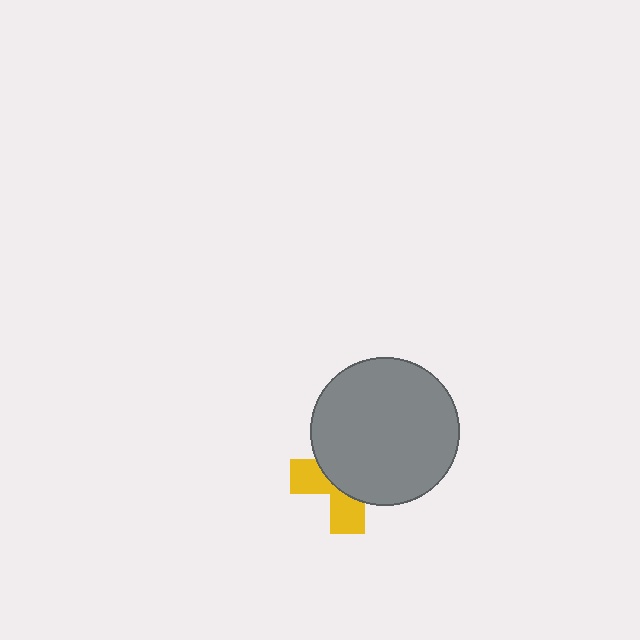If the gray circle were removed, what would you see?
You would see the complete yellow cross.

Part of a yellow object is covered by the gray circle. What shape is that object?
It is a cross.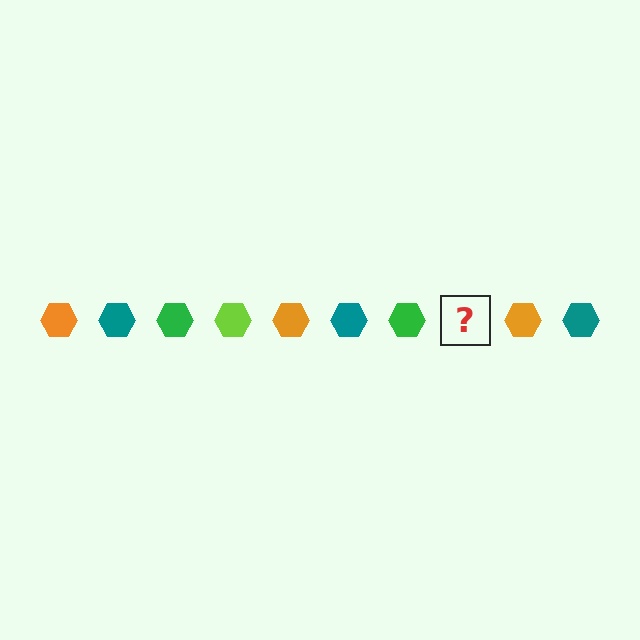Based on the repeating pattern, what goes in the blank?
The blank should be a lime hexagon.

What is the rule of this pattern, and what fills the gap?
The rule is that the pattern cycles through orange, teal, green, lime hexagons. The gap should be filled with a lime hexagon.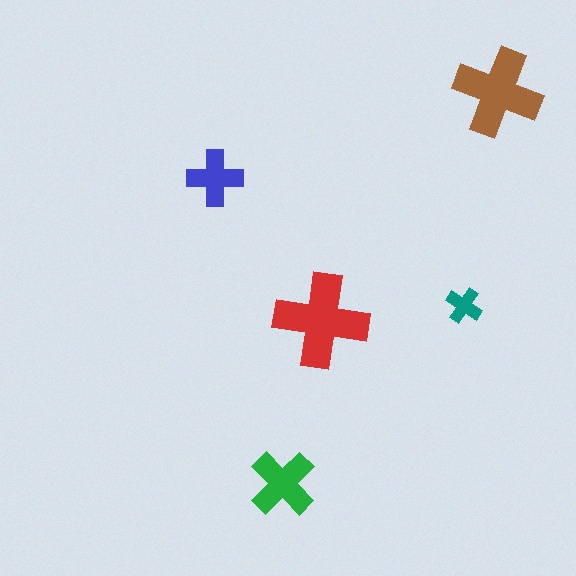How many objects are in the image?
There are 5 objects in the image.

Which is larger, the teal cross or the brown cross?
The brown one.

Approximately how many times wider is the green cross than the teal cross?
About 2 times wider.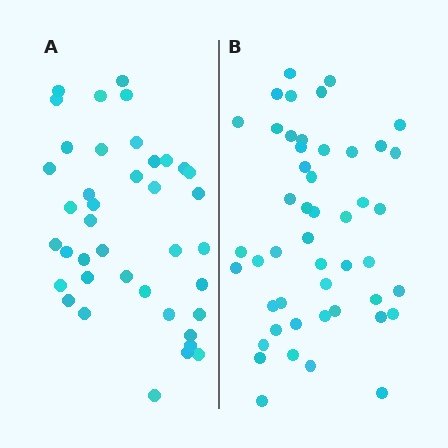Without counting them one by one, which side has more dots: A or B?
Region B (the right region) has more dots.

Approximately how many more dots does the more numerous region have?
Region B has roughly 8 or so more dots than region A.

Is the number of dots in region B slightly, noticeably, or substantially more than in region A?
Region B has only slightly more — the two regions are fairly close. The ratio is roughly 1.2 to 1.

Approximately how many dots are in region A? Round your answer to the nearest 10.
About 40 dots.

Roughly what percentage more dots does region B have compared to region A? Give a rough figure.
About 20% more.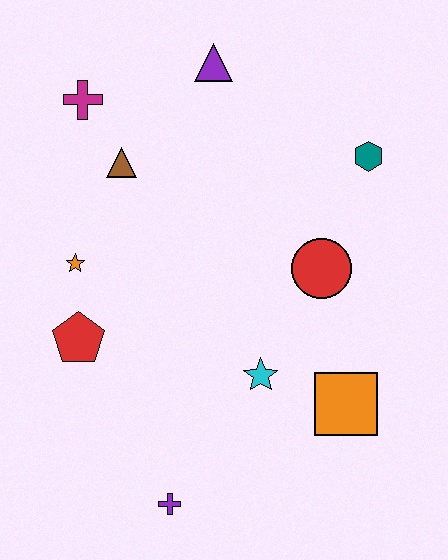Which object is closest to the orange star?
The red pentagon is closest to the orange star.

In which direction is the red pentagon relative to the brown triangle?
The red pentagon is below the brown triangle.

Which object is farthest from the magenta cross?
The purple cross is farthest from the magenta cross.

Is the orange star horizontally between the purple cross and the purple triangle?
No